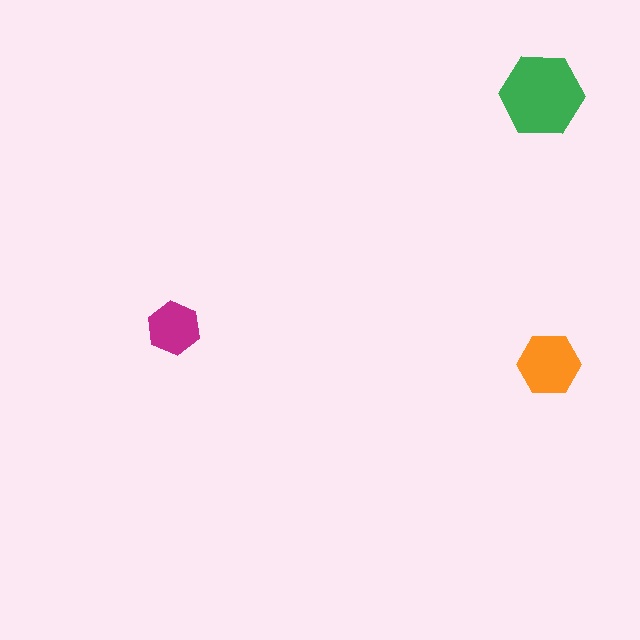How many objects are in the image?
There are 3 objects in the image.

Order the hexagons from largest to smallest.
the green one, the orange one, the magenta one.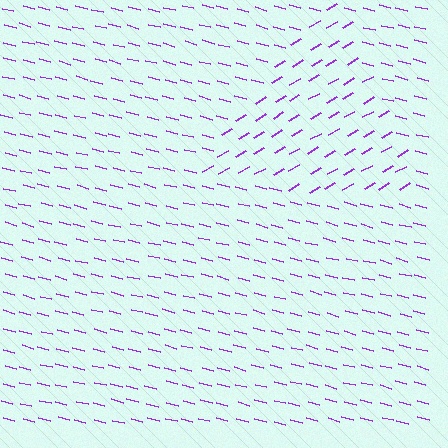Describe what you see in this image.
The image is filled with small purple line segments. A triangle region in the image has lines oriented differently from the surrounding lines, creating a visible texture boundary.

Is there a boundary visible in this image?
Yes, there is a texture boundary formed by a change in line orientation.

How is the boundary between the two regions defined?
The boundary is defined purely by a change in line orientation (approximately 45 degrees difference). All lines are the same color and thickness.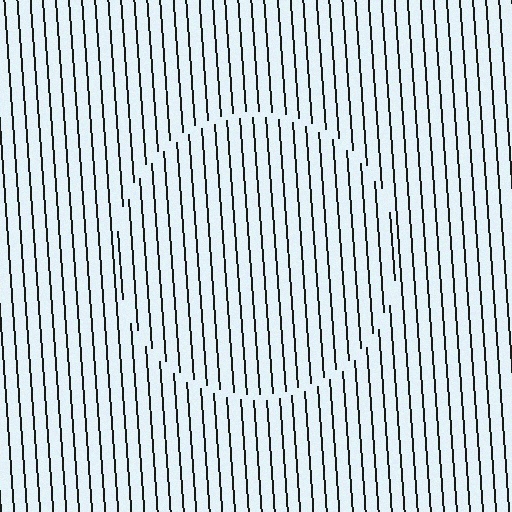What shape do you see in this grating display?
An illusory circle. The interior of the shape contains the same grating, shifted by half a period — the contour is defined by the phase discontinuity where line-ends from the inner and outer gratings abut.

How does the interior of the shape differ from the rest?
The interior of the shape contains the same grating, shifted by half a period — the contour is defined by the phase discontinuity where line-ends from the inner and outer gratings abut.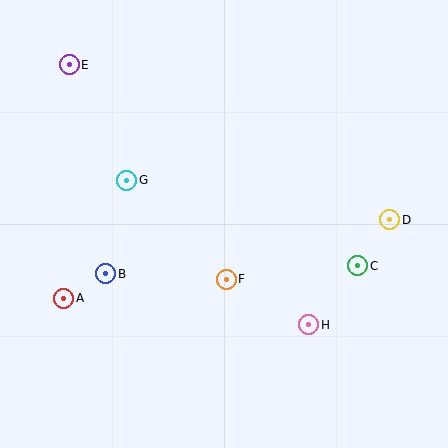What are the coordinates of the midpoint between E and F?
The midpoint between E and F is at (148, 172).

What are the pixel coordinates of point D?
Point D is at (390, 220).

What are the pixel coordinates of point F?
Point F is at (226, 279).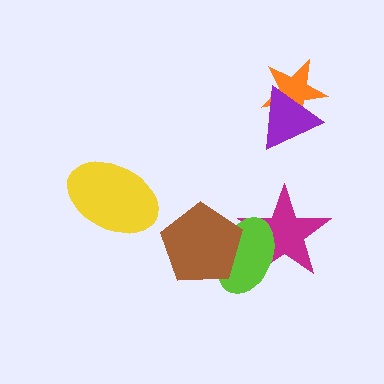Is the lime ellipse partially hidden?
Yes, it is partially covered by another shape.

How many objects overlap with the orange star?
1 object overlaps with the orange star.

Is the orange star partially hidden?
Yes, it is partially covered by another shape.